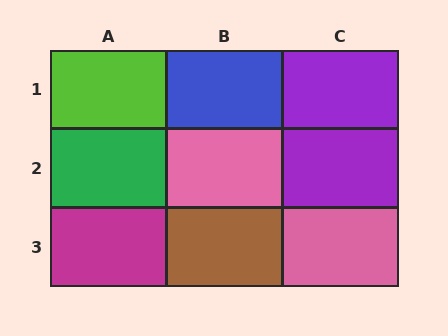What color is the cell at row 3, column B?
Brown.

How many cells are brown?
1 cell is brown.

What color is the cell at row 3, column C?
Pink.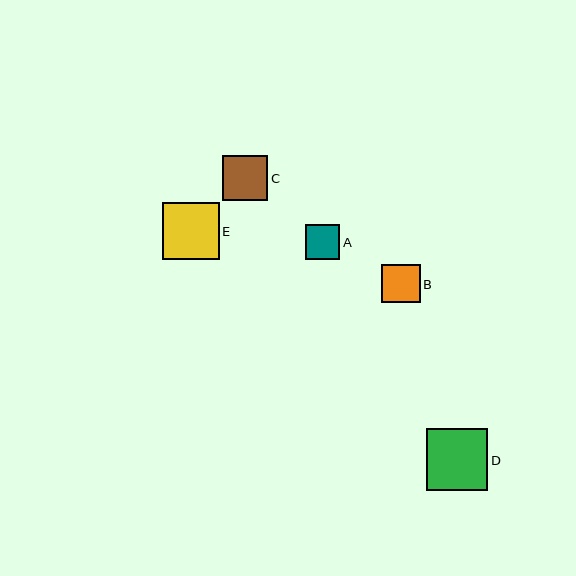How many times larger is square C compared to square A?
Square C is approximately 1.3 times the size of square A.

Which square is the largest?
Square D is the largest with a size of approximately 61 pixels.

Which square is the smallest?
Square A is the smallest with a size of approximately 35 pixels.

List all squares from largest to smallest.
From largest to smallest: D, E, C, B, A.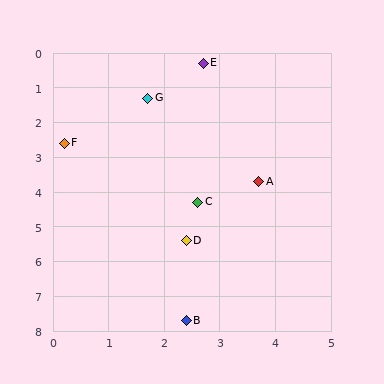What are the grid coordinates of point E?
Point E is at approximately (2.7, 0.3).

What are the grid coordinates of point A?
Point A is at approximately (3.7, 3.7).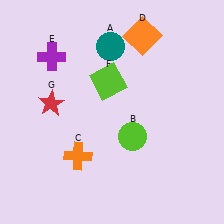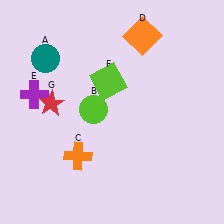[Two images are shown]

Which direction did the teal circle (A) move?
The teal circle (A) moved left.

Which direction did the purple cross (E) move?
The purple cross (E) moved down.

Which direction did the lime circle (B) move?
The lime circle (B) moved left.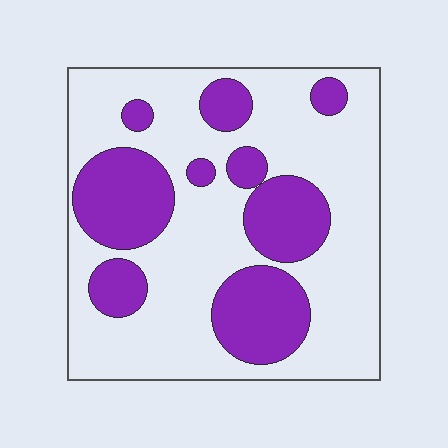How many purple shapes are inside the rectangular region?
9.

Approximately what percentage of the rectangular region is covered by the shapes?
Approximately 30%.